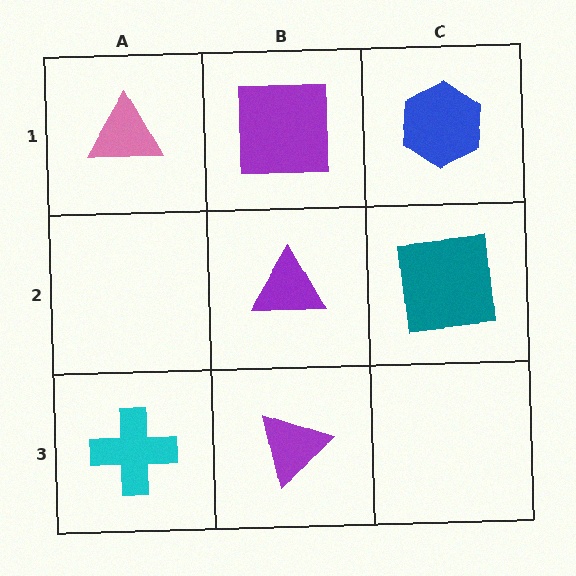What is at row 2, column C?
A teal square.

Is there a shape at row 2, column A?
No, that cell is empty.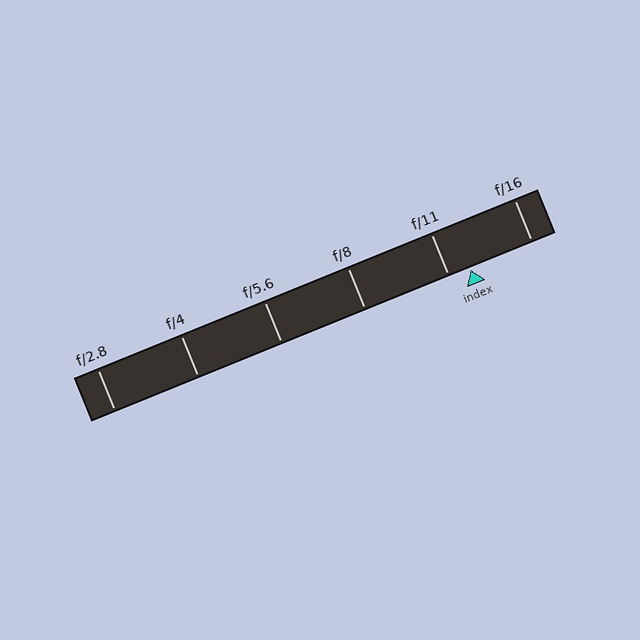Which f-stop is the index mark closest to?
The index mark is closest to f/11.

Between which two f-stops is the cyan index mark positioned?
The index mark is between f/11 and f/16.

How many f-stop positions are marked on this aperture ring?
There are 6 f-stop positions marked.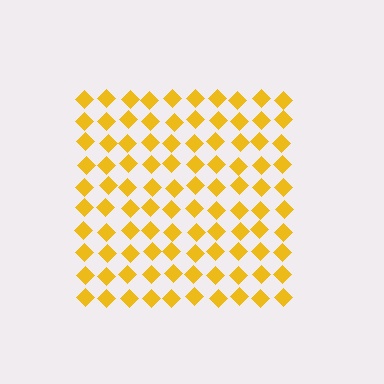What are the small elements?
The small elements are diamonds.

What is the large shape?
The large shape is a square.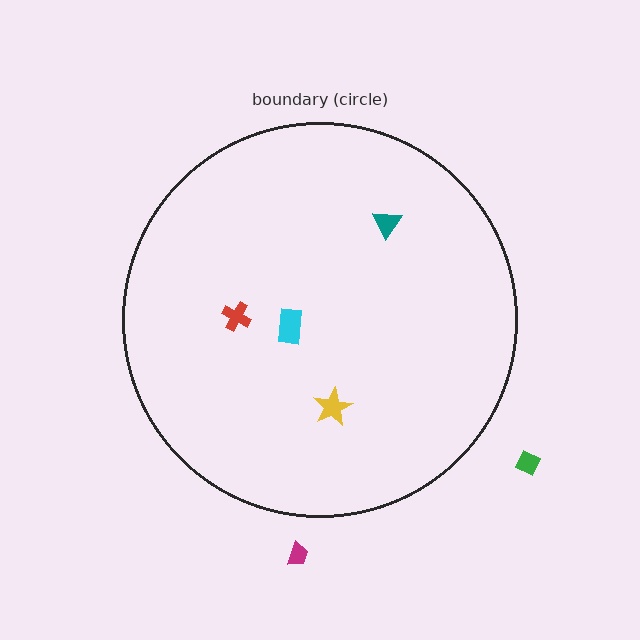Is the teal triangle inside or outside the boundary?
Inside.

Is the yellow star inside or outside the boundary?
Inside.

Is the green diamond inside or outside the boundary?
Outside.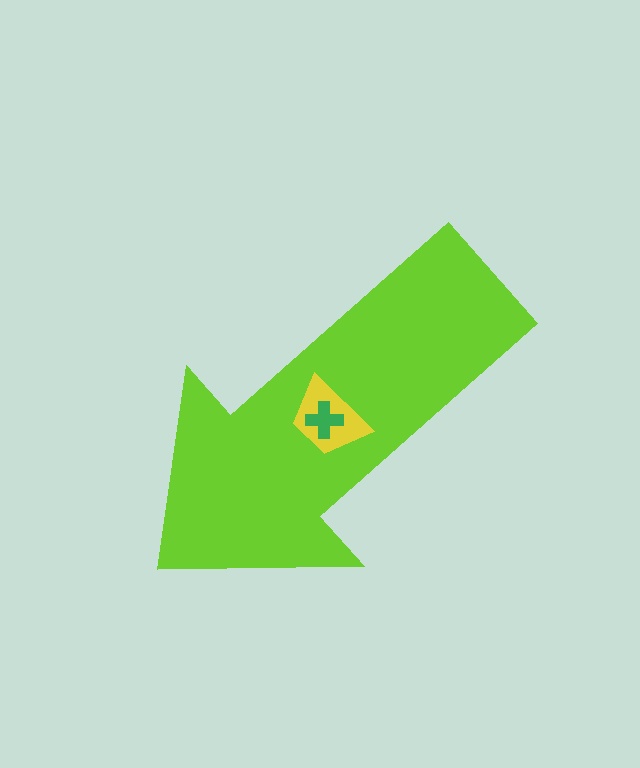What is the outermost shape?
The lime arrow.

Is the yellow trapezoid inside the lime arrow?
Yes.